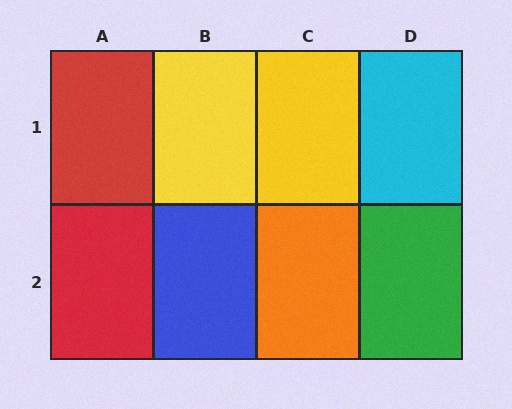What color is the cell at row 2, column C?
Orange.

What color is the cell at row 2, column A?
Red.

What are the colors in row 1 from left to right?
Red, yellow, yellow, cyan.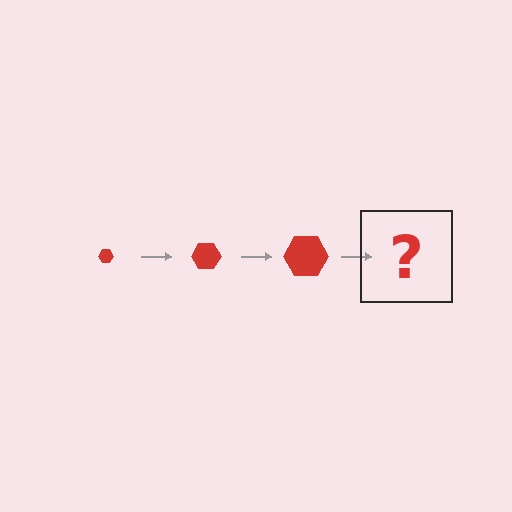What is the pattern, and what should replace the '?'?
The pattern is that the hexagon gets progressively larger each step. The '?' should be a red hexagon, larger than the previous one.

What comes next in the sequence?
The next element should be a red hexagon, larger than the previous one.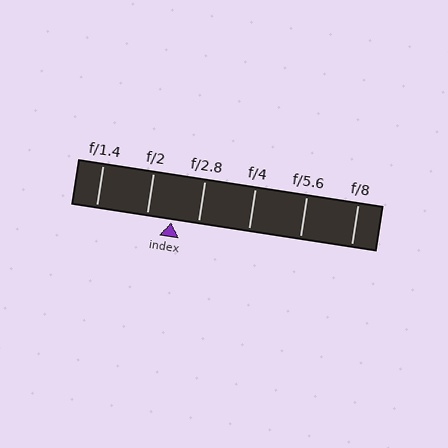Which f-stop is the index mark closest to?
The index mark is closest to f/2.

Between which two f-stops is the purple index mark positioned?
The index mark is between f/2 and f/2.8.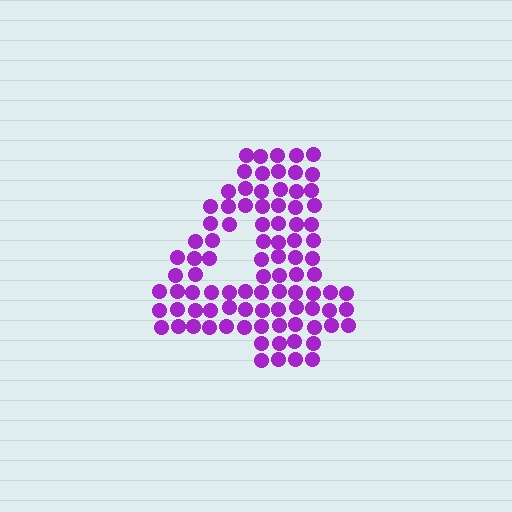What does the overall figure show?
The overall figure shows the digit 4.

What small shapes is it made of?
It is made of small circles.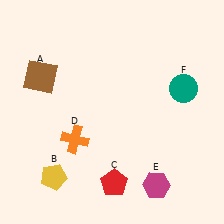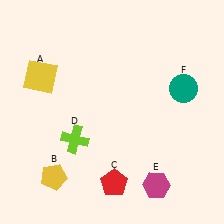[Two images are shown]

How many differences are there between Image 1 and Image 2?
There are 2 differences between the two images.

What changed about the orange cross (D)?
In Image 1, D is orange. In Image 2, it changed to lime.